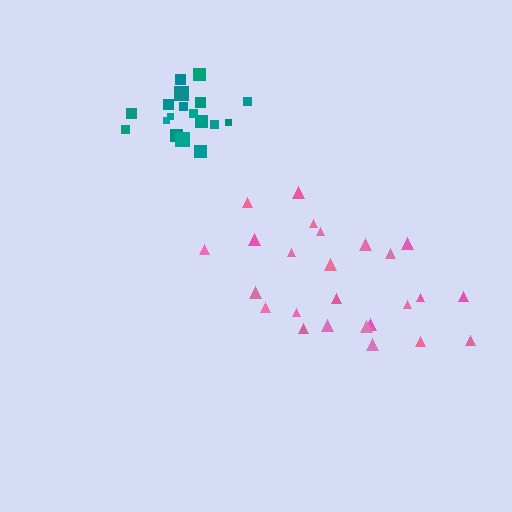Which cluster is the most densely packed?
Teal.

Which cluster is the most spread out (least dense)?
Pink.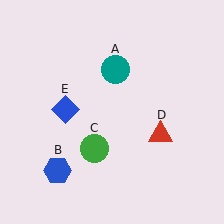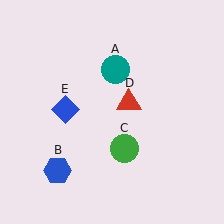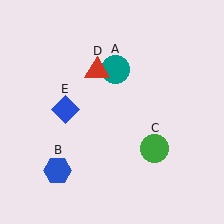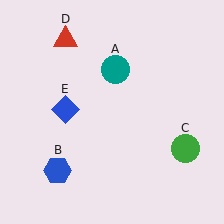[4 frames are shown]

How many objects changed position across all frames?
2 objects changed position: green circle (object C), red triangle (object D).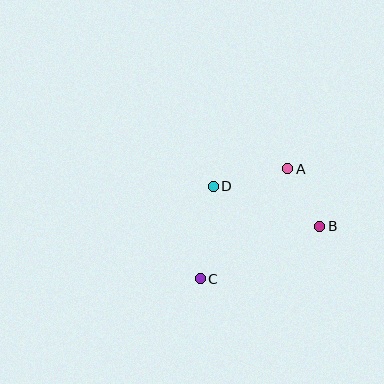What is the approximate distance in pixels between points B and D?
The distance between B and D is approximately 114 pixels.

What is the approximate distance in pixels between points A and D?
The distance between A and D is approximately 77 pixels.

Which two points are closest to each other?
Points A and B are closest to each other.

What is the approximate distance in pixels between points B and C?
The distance between B and C is approximately 131 pixels.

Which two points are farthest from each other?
Points A and C are farthest from each other.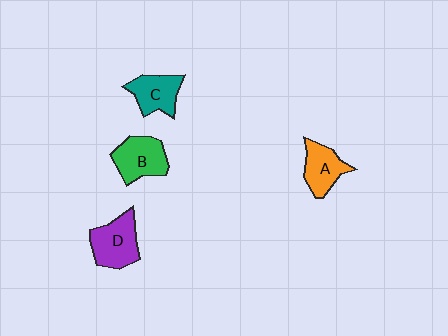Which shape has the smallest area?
Shape A (orange).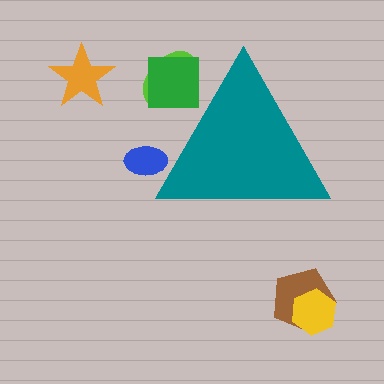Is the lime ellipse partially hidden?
Yes, the lime ellipse is partially hidden behind the teal triangle.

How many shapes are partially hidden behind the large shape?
3 shapes are partially hidden.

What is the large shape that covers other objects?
A teal triangle.